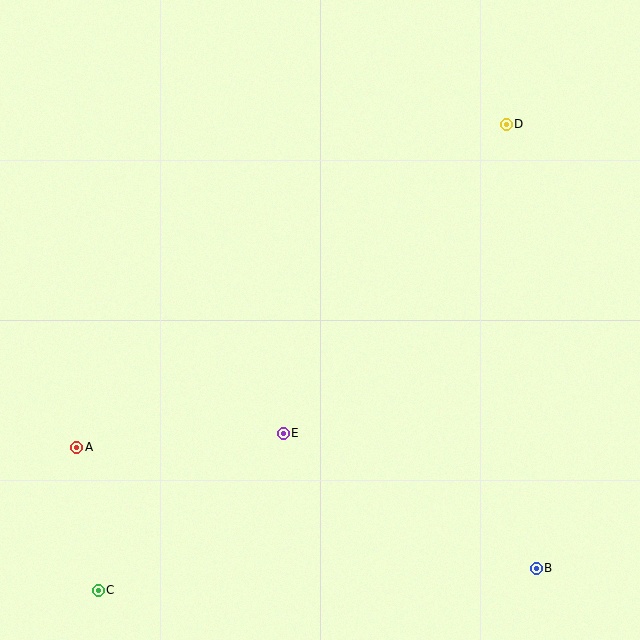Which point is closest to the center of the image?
Point E at (283, 433) is closest to the center.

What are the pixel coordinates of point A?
Point A is at (77, 447).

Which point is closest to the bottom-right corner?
Point B is closest to the bottom-right corner.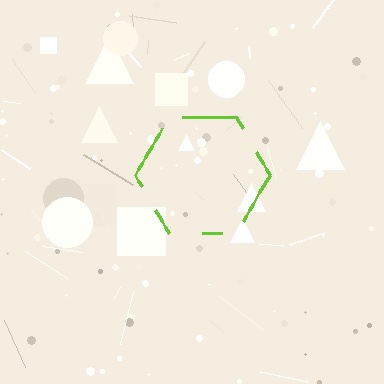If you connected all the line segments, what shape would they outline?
They would outline a hexagon.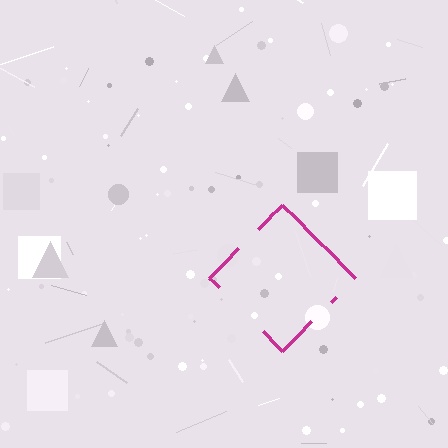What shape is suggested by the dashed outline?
The dashed outline suggests a diamond.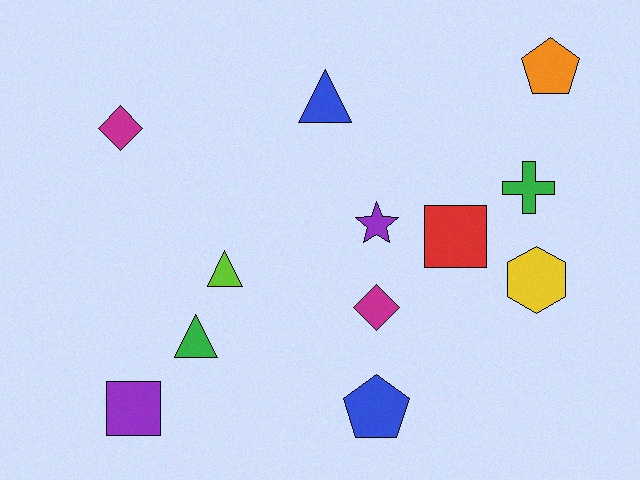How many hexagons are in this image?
There is 1 hexagon.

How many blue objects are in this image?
There are 2 blue objects.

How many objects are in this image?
There are 12 objects.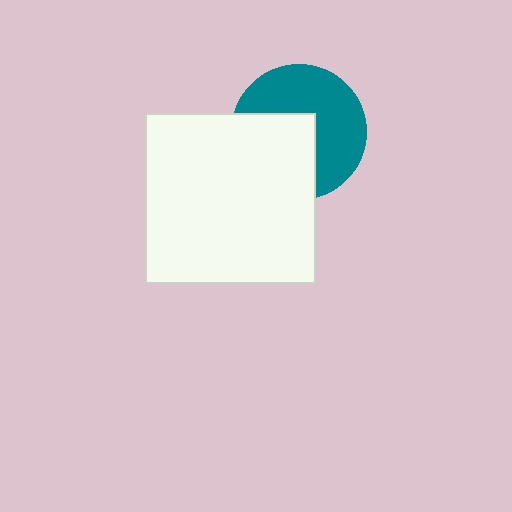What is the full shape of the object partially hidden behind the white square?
The partially hidden object is a teal circle.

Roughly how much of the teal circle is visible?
About half of it is visible (roughly 57%).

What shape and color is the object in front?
The object in front is a white square.